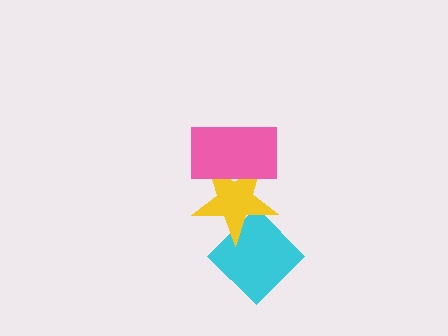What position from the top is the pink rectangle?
The pink rectangle is 1st from the top.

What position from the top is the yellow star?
The yellow star is 2nd from the top.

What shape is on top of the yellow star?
The pink rectangle is on top of the yellow star.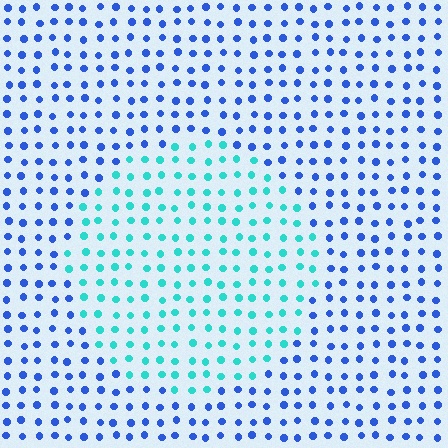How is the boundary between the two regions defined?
The boundary is defined purely by a slight shift in hue (about 49 degrees). Spacing, size, and orientation are identical on both sides.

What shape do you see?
I see a circle.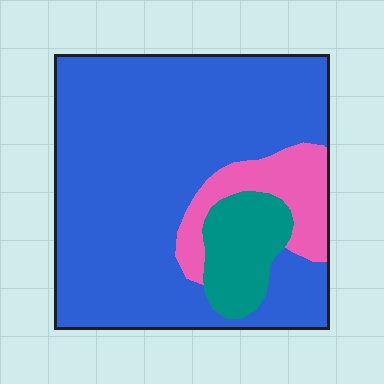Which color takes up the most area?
Blue, at roughly 75%.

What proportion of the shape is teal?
Teal takes up less than a sixth of the shape.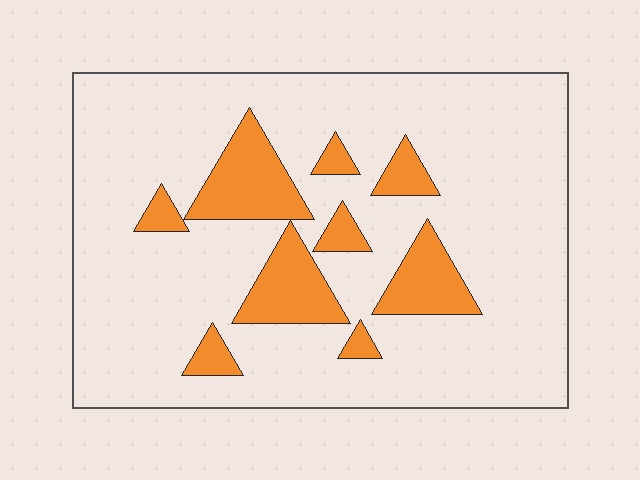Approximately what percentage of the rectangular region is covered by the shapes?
Approximately 15%.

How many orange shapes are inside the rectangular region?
9.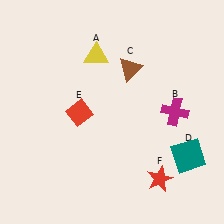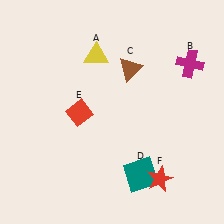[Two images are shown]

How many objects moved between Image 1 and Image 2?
2 objects moved between the two images.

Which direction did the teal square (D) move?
The teal square (D) moved left.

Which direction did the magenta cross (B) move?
The magenta cross (B) moved up.